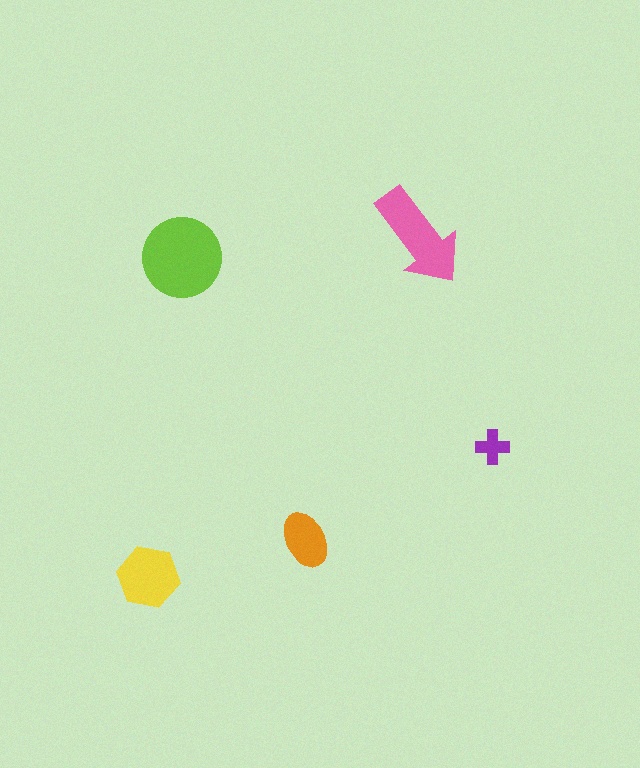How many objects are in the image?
There are 5 objects in the image.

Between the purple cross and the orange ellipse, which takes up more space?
The orange ellipse.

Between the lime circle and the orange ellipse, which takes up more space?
The lime circle.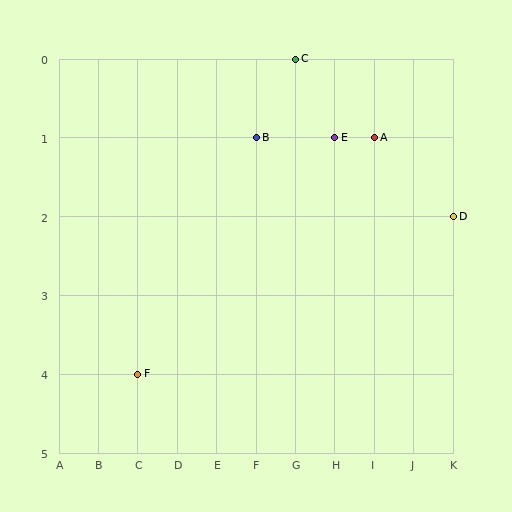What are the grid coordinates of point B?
Point B is at grid coordinates (F, 1).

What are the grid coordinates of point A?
Point A is at grid coordinates (I, 1).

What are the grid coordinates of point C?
Point C is at grid coordinates (G, 0).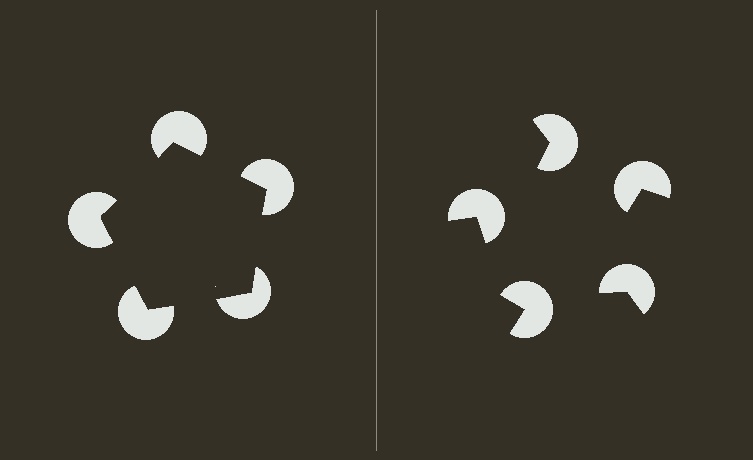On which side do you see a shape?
An illusory pentagon appears on the left side. On the right side the wedge cuts are rotated, so no coherent shape forms.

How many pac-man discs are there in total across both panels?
10 — 5 on each side.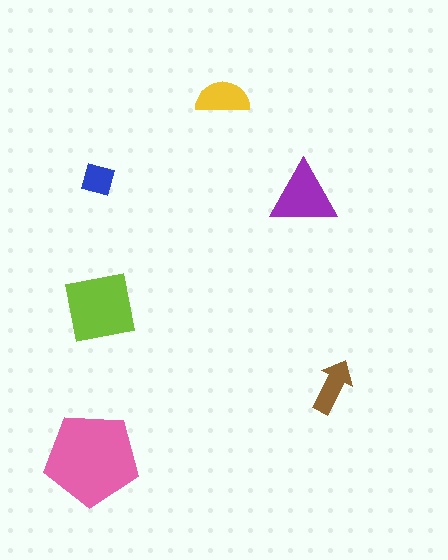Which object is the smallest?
The blue diamond.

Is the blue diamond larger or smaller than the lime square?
Smaller.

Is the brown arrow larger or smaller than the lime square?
Smaller.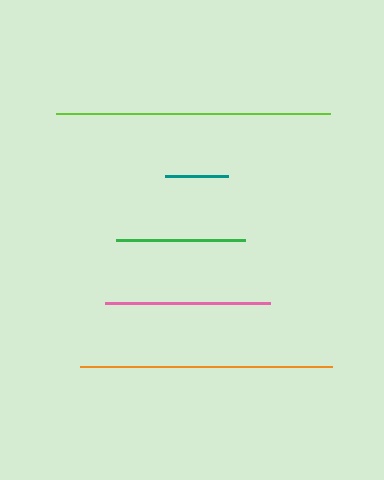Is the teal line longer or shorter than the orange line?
The orange line is longer than the teal line.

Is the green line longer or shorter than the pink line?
The pink line is longer than the green line.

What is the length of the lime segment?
The lime segment is approximately 274 pixels long.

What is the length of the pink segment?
The pink segment is approximately 165 pixels long.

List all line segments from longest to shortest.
From longest to shortest: lime, orange, pink, green, teal.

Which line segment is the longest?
The lime line is the longest at approximately 274 pixels.